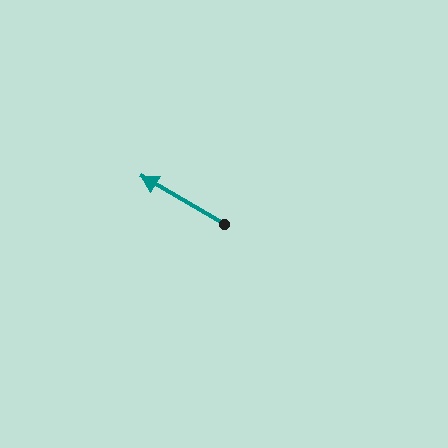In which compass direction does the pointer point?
Northwest.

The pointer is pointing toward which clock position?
Roughly 10 o'clock.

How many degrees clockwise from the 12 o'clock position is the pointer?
Approximately 300 degrees.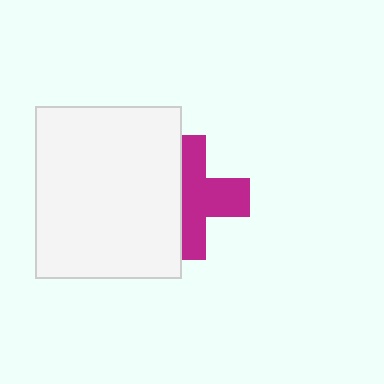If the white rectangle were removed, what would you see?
You would see the complete magenta cross.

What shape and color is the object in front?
The object in front is a white rectangle.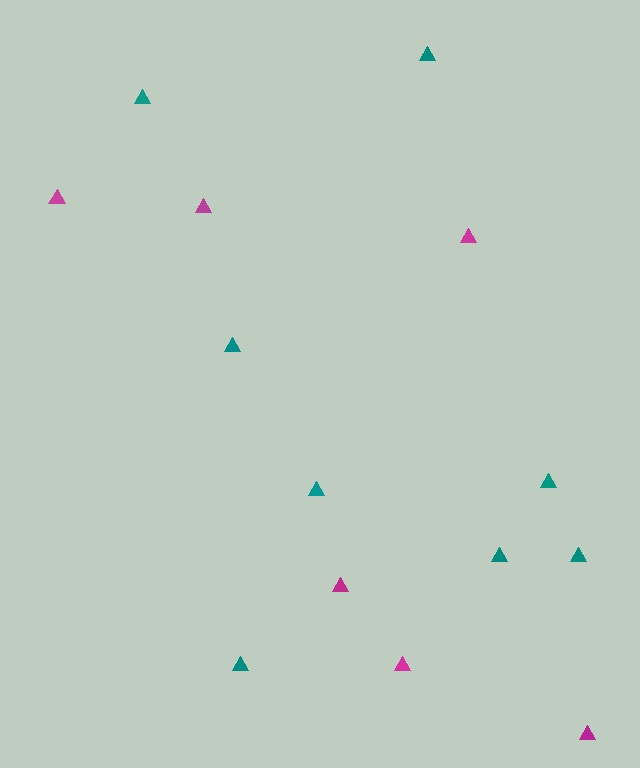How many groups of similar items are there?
There are 2 groups: one group of teal triangles (8) and one group of magenta triangles (6).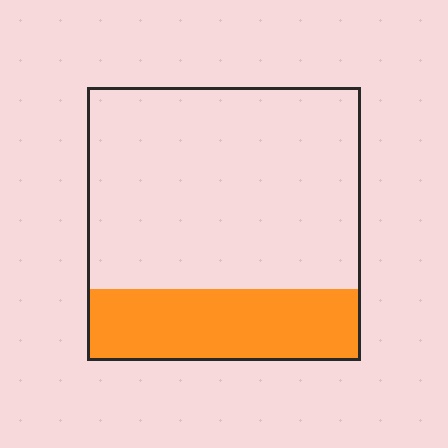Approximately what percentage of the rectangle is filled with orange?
Approximately 25%.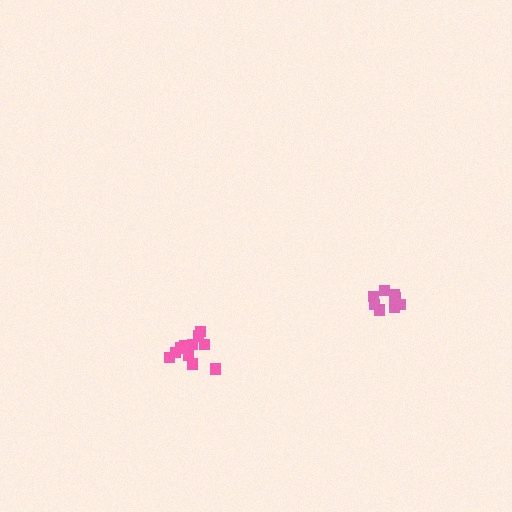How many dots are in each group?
Group 1: 11 dots, Group 2: 8 dots (19 total).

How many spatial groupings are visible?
There are 2 spatial groupings.